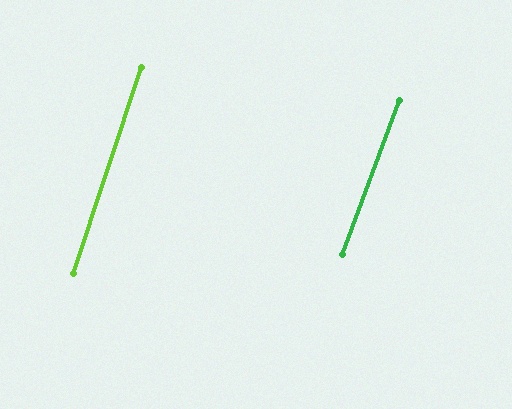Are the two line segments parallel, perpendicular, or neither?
Parallel — their directions differ by only 1.8°.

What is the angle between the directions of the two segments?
Approximately 2 degrees.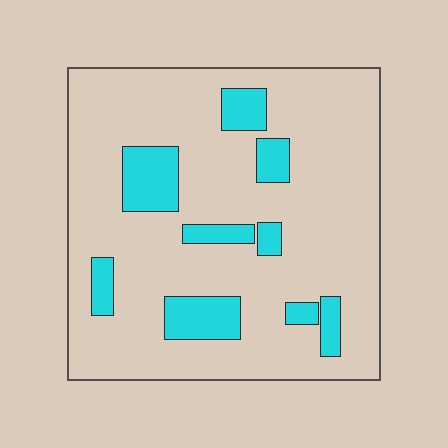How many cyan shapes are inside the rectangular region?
9.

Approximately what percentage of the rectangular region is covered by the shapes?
Approximately 15%.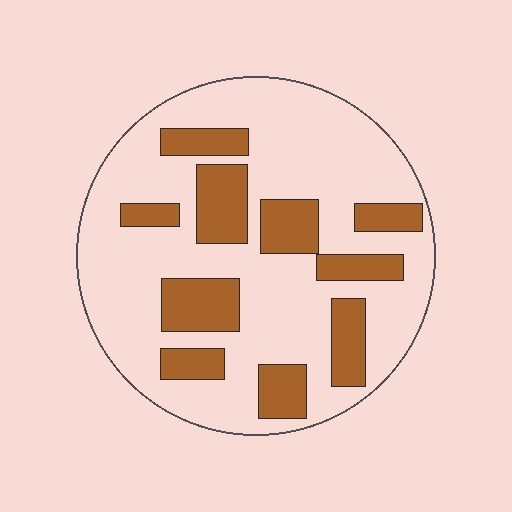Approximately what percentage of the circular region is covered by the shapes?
Approximately 25%.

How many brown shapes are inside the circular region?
10.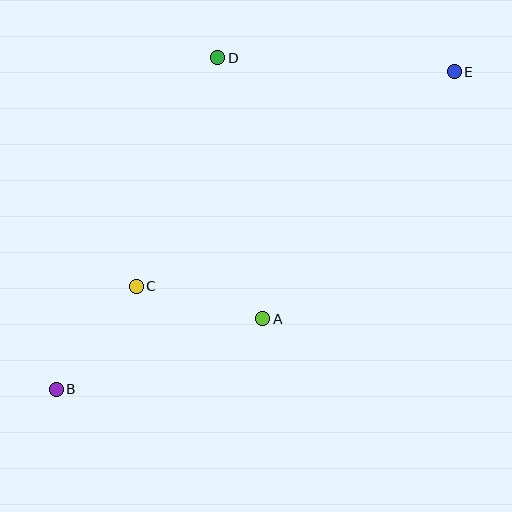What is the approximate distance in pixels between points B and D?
The distance between B and D is approximately 369 pixels.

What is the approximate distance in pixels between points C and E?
The distance between C and E is approximately 383 pixels.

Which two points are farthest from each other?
Points B and E are farthest from each other.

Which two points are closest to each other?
Points B and C are closest to each other.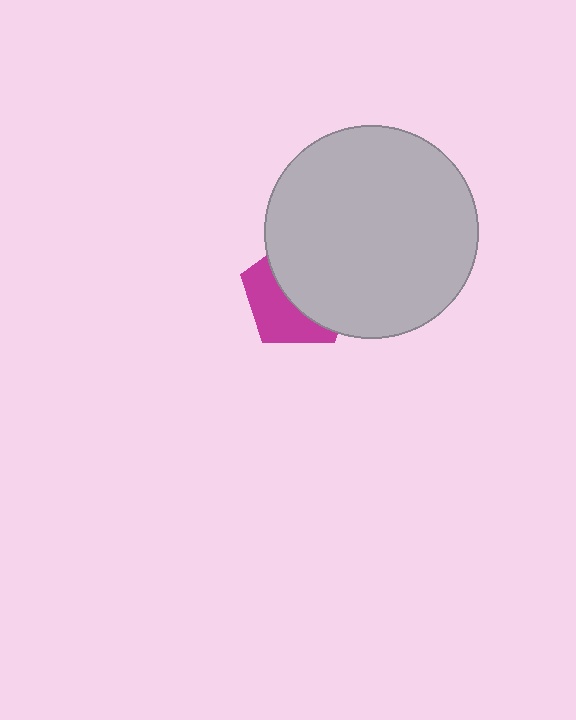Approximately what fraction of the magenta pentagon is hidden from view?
Roughly 58% of the magenta pentagon is hidden behind the light gray circle.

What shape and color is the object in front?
The object in front is a light gray circle.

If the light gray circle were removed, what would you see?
You would see the complete magenta pentagon.